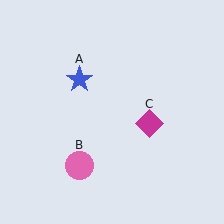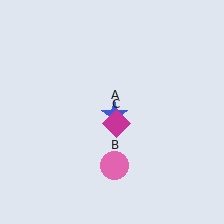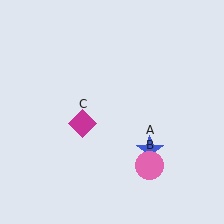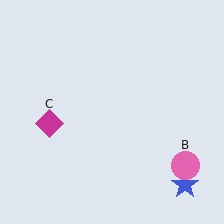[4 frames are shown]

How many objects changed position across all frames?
3 objects changed position: blue star (object A), pink circle (object B), magenta diamond (object C).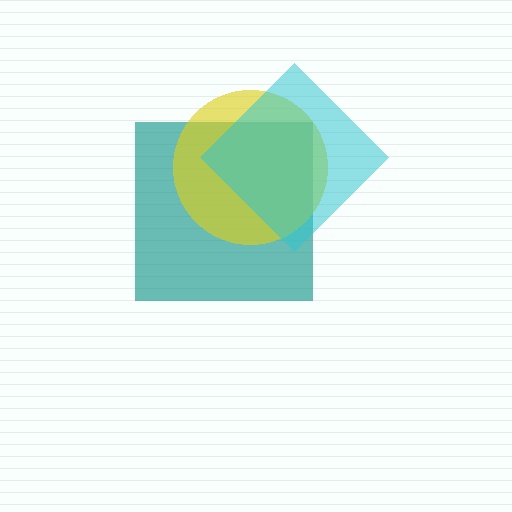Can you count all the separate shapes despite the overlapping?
Yes, there are 3 separate shapes.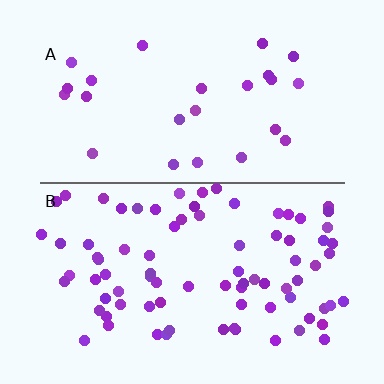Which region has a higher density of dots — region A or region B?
B (the bottom).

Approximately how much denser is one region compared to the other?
Approximately 3.2× — region B over region A.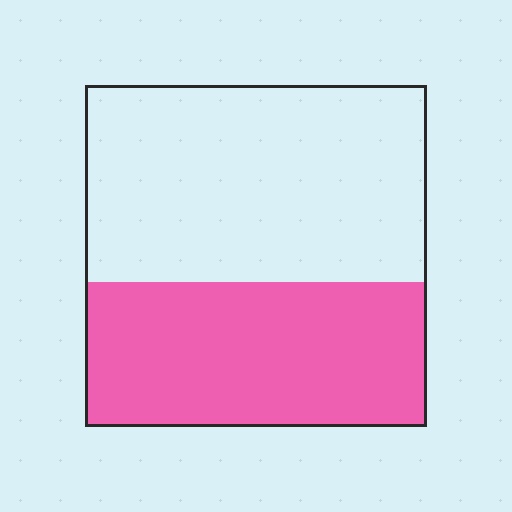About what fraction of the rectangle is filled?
About two fifths (2/5).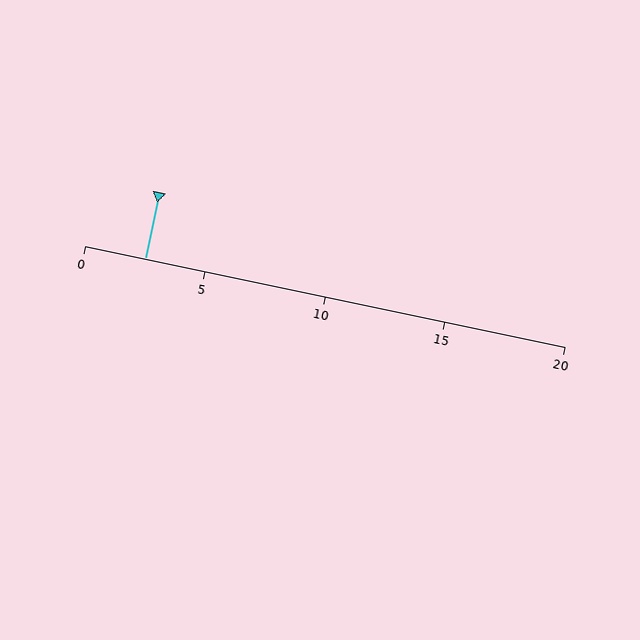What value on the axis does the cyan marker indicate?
The marker indicates approximately 2.5.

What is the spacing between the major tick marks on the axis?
The major ticks are spaced 5 apart.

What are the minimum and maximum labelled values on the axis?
The axis runs from 0 to 20.